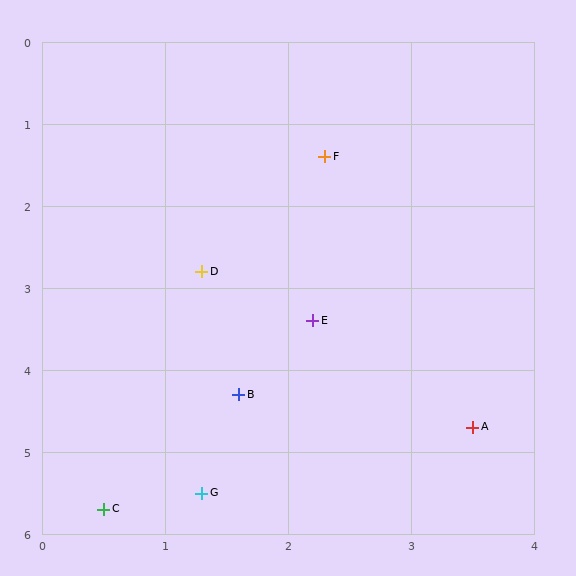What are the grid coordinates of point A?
Point A is at approximately (3.5, 4.7).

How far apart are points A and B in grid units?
Points A and B are about 1.9 grid units apart.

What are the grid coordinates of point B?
Point B is at approximately (1.6, 4.3).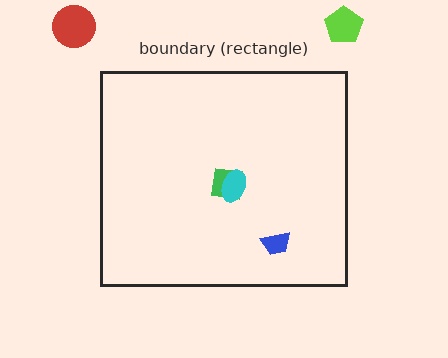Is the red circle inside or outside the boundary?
Outside.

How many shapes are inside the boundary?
3 inside, 2 outside.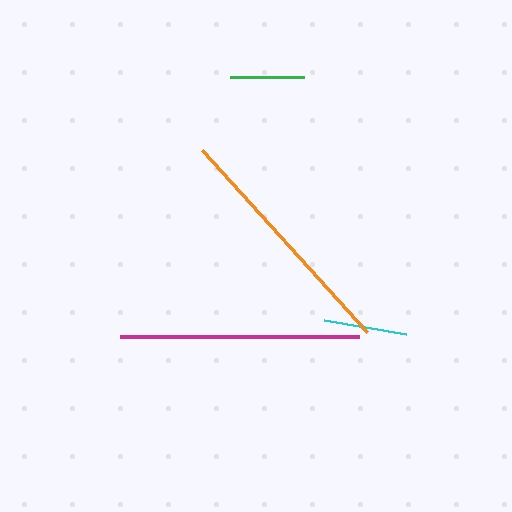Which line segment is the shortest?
The green line is the shortest at approximately 73 pixels.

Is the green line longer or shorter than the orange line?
The orange line is longer than the green line.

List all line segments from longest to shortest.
From longest to shortest: orange, magenta, cyan, green.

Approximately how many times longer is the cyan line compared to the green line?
The cyan line is approximately 1.1 times the length of the green line.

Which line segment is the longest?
The orange line is the longest at approximately 245 pixels.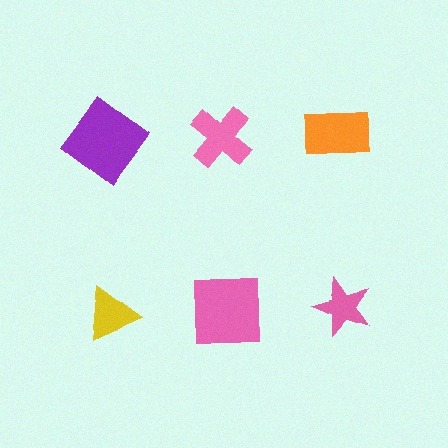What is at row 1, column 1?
A purple diamond.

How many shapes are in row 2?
3 shapes.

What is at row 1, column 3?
An orange rectangle.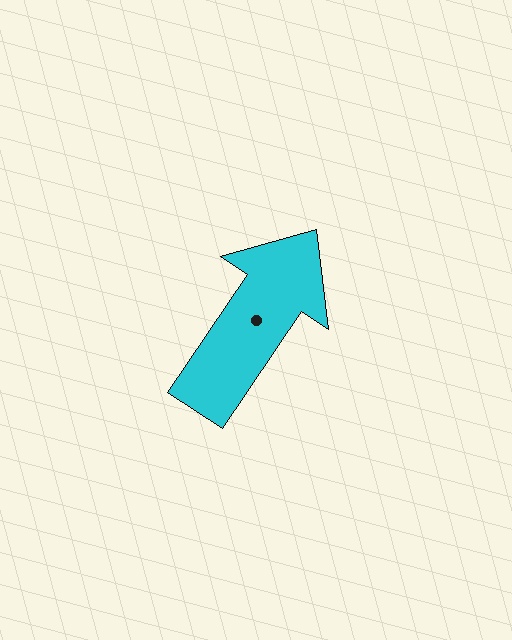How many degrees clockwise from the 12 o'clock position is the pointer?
Approximately 34 degrees.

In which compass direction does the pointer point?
Northeast.